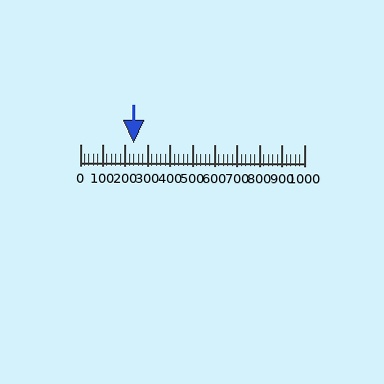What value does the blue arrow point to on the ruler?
The blue arrow points to approximately 238.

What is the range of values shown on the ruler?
The ruler shows values from 0 to 1000.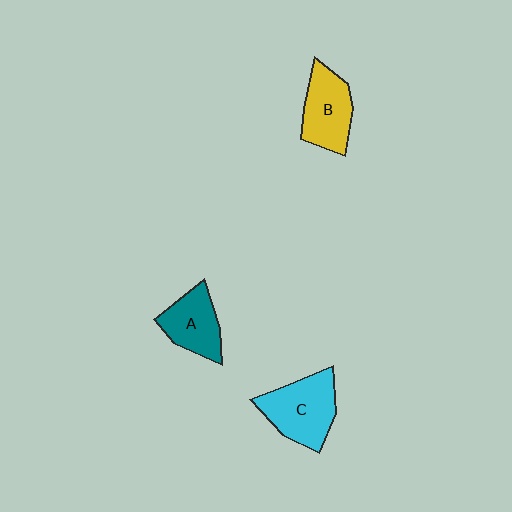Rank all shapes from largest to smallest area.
From largest to smallest: C (cyan), B (yellow), A (teal).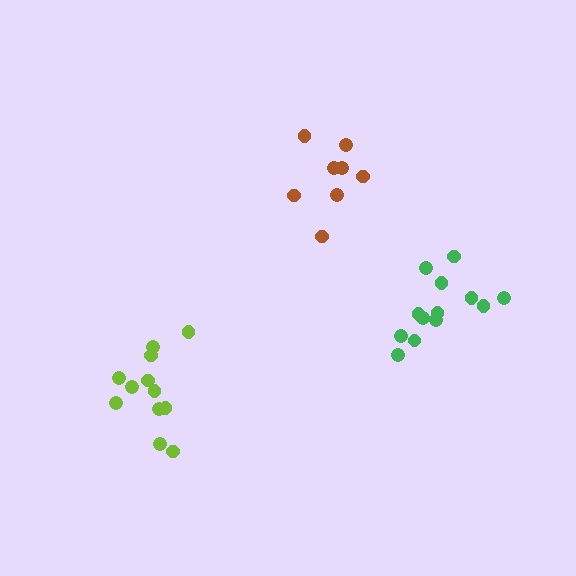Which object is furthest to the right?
The green cluster is rightmost.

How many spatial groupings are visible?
There are 3 spatial groupings.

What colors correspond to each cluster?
The clusters are colored: green, lime, brown.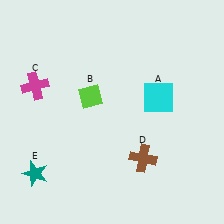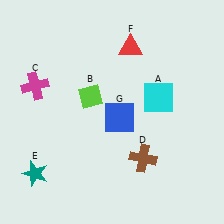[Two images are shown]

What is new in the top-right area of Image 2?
A red triangle (F) was added in the top-right area of Image 2.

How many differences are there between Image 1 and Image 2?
There are 2 differences between the two images.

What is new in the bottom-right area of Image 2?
A blue square (G) was added in the bottom-right area of Image 2.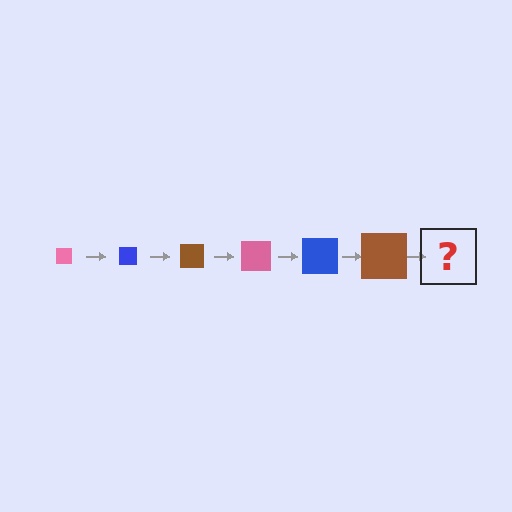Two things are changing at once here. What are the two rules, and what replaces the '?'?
The two rules are that the square grows larger each step and the color cycles through pink, blue, and brown. The '?' should be a pink square, larger than the previous one.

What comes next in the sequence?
The next element should be a pink square, larger than the previous one.